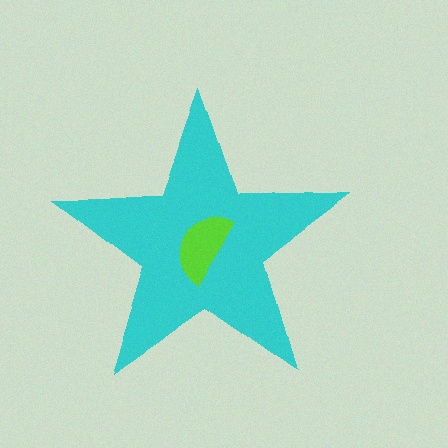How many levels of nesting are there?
2.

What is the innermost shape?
The lime semicircle.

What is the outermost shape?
The cyan star.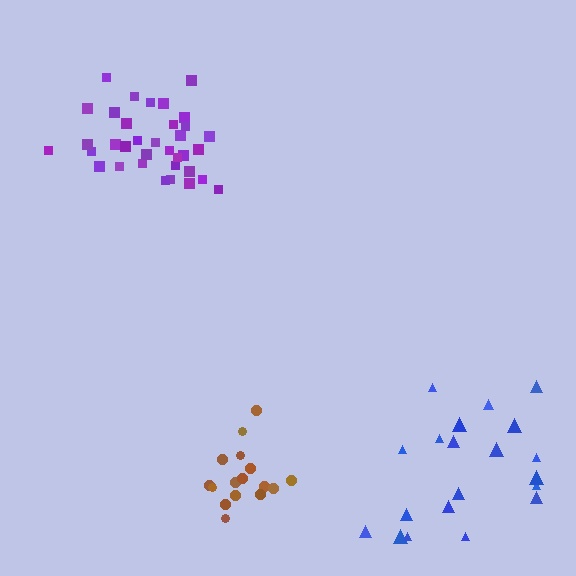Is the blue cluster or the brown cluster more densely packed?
Brown.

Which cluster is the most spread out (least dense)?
Blue.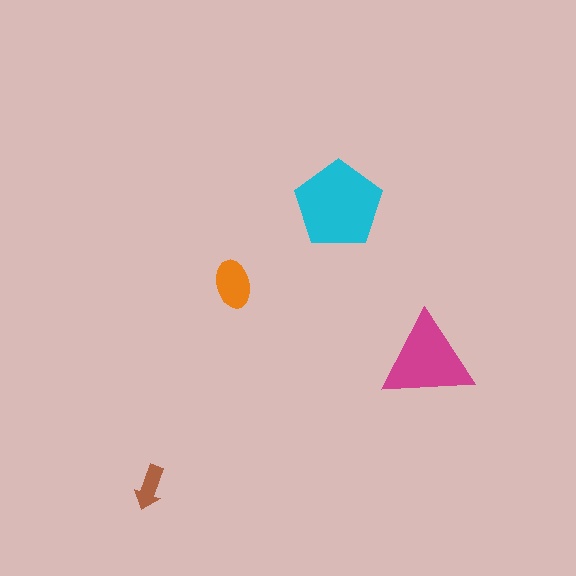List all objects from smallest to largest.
The brown arrow, the orange ellipse, the magenta triangle, the cyan pentagon.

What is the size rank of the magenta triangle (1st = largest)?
2nd.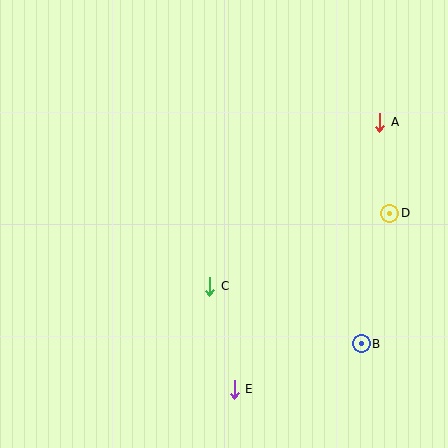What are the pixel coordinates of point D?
Point D is at (390, 213).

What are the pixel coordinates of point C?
Point C is at (210, 286).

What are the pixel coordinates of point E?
Point E is at (234, 389).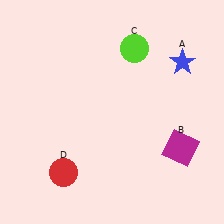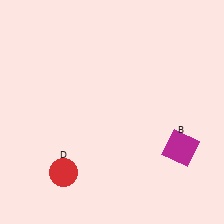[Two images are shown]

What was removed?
The blue star (A), the lime circle (C) were removed in Image 2.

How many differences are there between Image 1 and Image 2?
There are 2 differences between the two images.